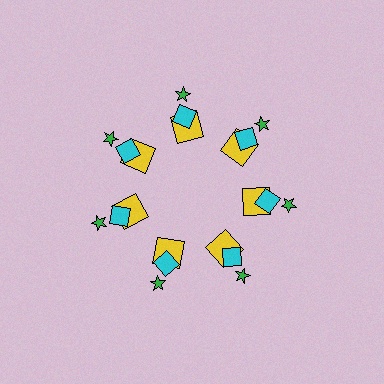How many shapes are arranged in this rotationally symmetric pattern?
There are 21 shapes, arranged in 7 groups of 3.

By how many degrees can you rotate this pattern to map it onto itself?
The pattern maps onto itself every 51 degrees of rotation.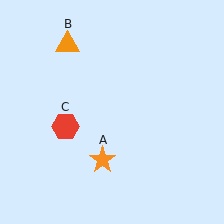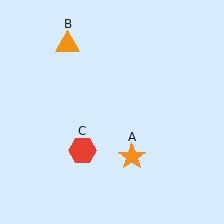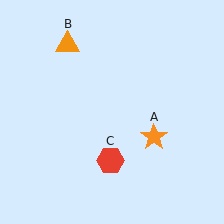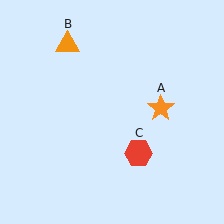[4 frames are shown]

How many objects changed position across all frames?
2 objects changed position: orange star (object A), red hexagon (object C).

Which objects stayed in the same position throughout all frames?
Orange triangle (object B) remained stationary.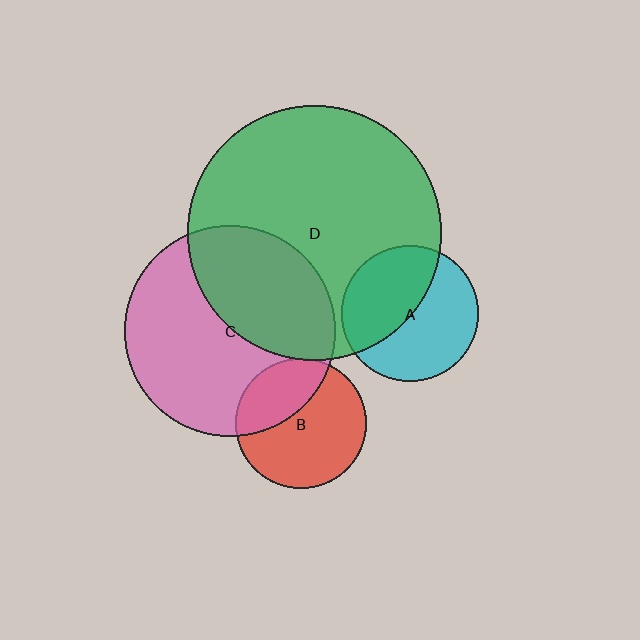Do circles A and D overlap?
Yes.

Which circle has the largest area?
Circle D (green).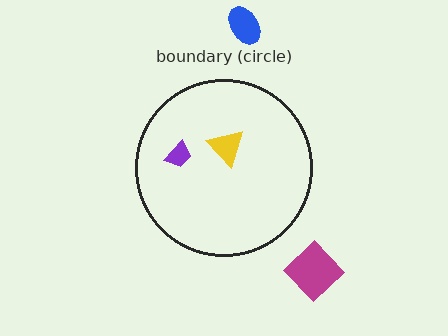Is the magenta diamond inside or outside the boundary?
Outside.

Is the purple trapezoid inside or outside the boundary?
Inside.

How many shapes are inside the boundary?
2 inside, 2 outside.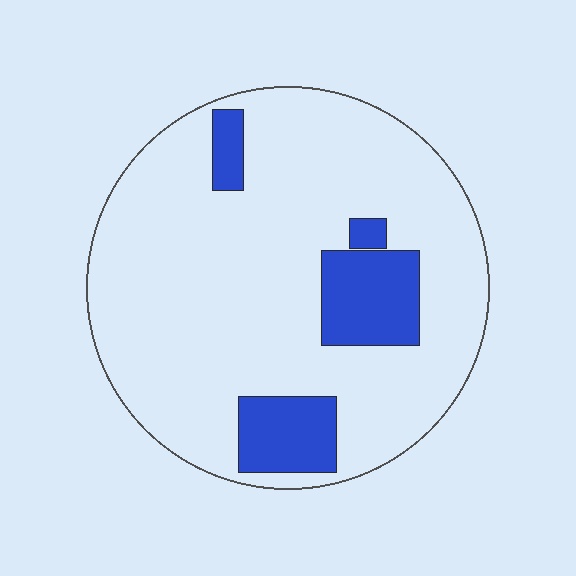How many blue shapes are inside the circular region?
4.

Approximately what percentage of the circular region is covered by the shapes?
Approximately 15%.